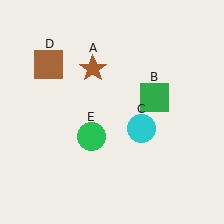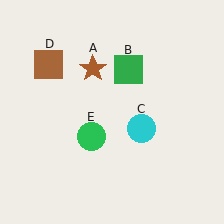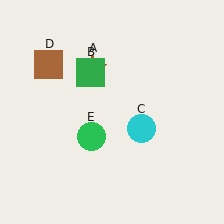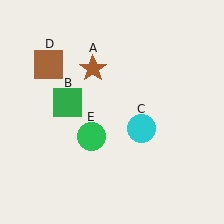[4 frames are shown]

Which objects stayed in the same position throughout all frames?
Brown star (object A) and cyan circle (object C) and brown square (object D) and green circle (object E) remained stationary.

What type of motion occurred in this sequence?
The green square (object B) rotated counterclockwise around the center of the scene.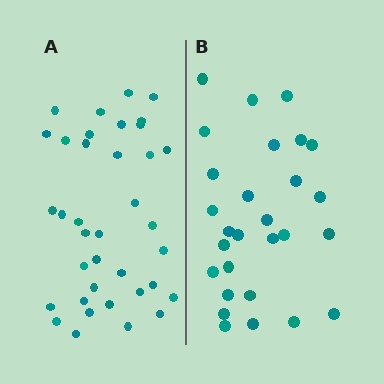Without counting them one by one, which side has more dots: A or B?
Region A (the left region) has more dots.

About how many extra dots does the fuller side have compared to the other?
Region A has roughly 8 or so more dots than region B.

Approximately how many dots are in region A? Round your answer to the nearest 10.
About 40 dots. (The exact count is 37, which rounds to 40.)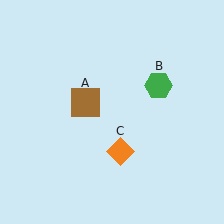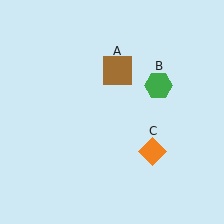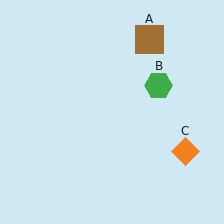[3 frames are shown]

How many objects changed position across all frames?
2 objects changed position: brown square (object A), orange diamond (object C).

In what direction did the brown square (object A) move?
The brown square (object A) moved up and to the right.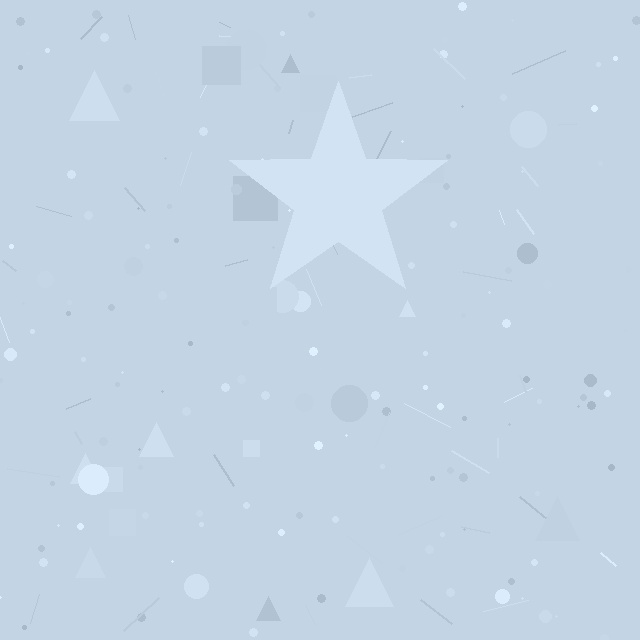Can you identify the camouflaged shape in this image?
The camouflaged shape is a star.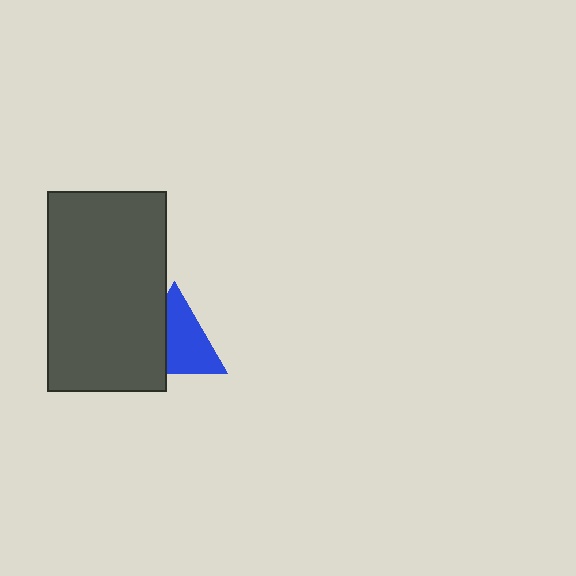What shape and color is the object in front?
The object in front is a dark gray rectangle.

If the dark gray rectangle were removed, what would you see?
You would see the complete blue triangle.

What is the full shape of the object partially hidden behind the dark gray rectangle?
The partially hidden object is a blue triangle.